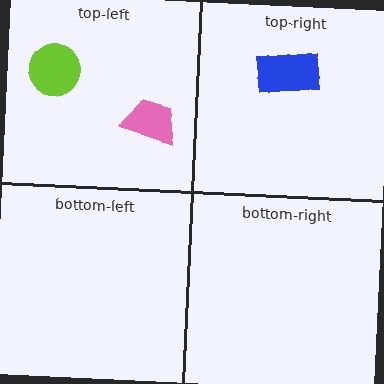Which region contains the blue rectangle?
The top-right region.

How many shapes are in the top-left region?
2.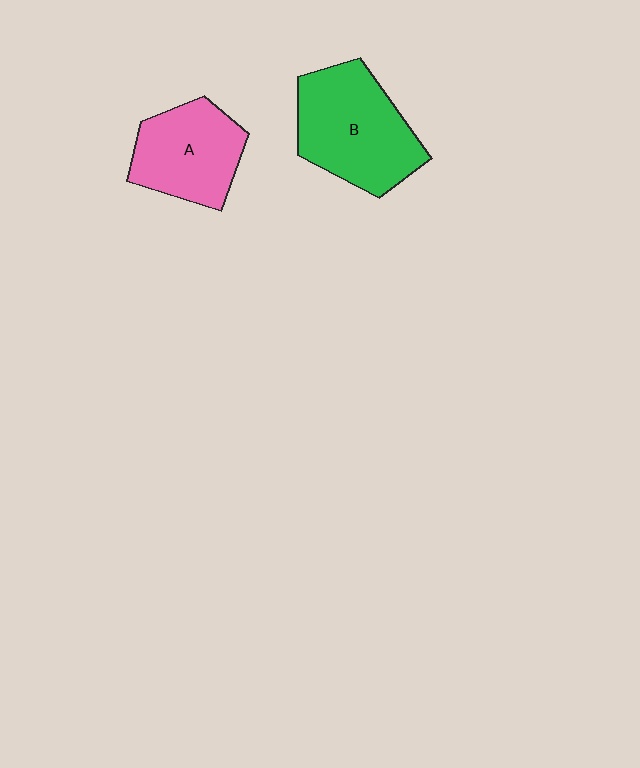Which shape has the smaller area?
Shape A (pink).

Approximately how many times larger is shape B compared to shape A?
Approximately 1.3 times.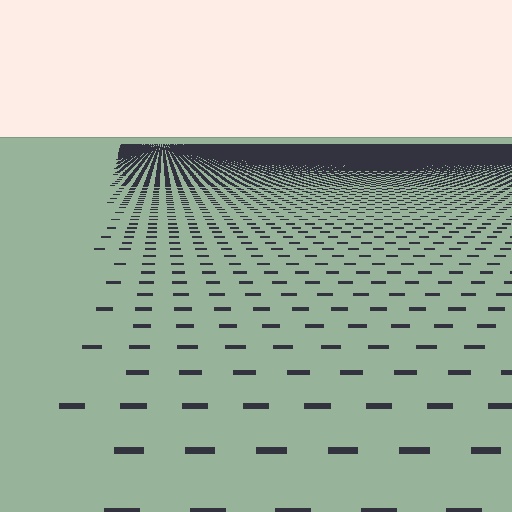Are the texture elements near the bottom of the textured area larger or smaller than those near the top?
Larger. Near the bottom, elements are closer to the viewer and appear at a bigger on-screen size.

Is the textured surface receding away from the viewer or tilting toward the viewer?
The surface is receding away from the viewer. Texture elements get smaller and denser toward the top.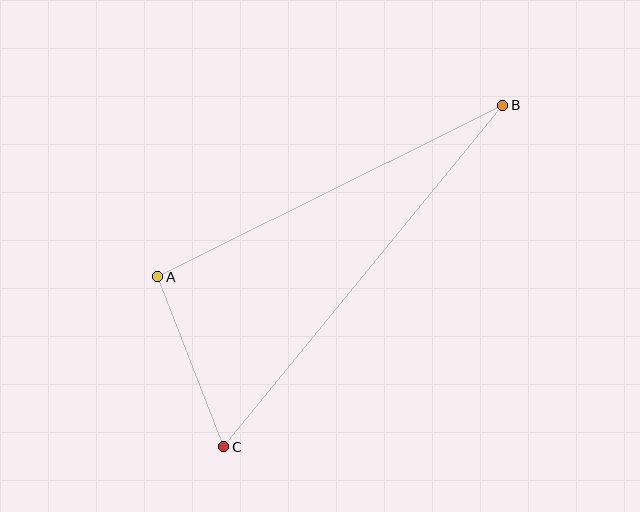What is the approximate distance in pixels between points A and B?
The distance between A and B is approximately 385 pixels.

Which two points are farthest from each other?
Points B and C are farthest from each other.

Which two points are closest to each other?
Points A and C are closest to each other.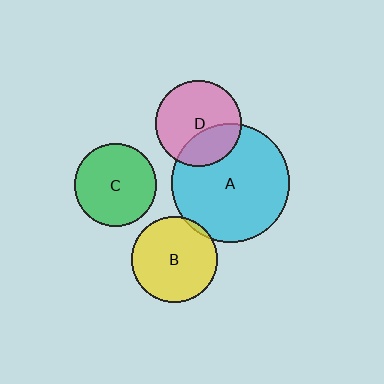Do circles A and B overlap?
Yes.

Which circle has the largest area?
Circle A (cyan).